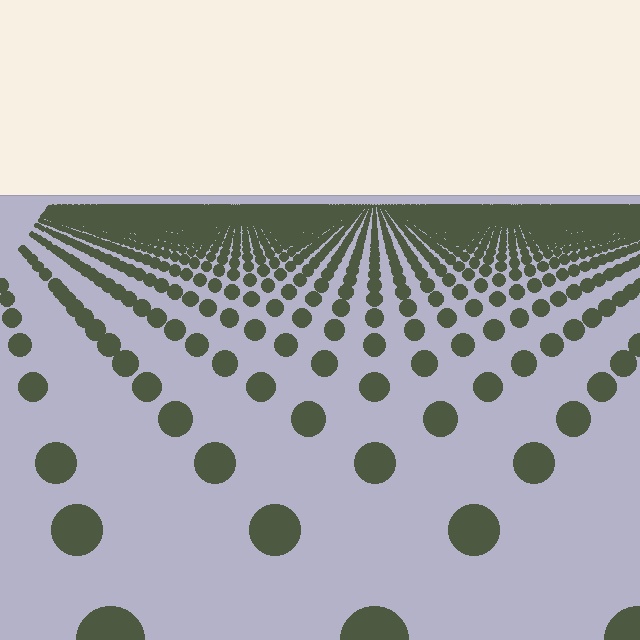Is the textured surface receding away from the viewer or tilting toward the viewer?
The surface is receding away from the viewer. Texture elements get smaller and denser toward the top.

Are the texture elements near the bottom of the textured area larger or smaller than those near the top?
Larger. Near the bottom, elements are closer to the viewer and appear at a bigger on-screen size.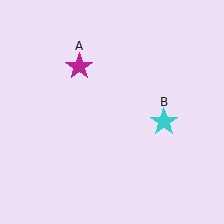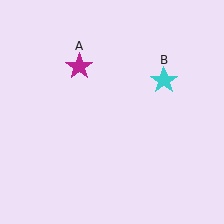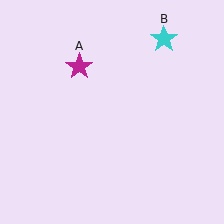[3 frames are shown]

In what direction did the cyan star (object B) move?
The cyan star (object B) moved up.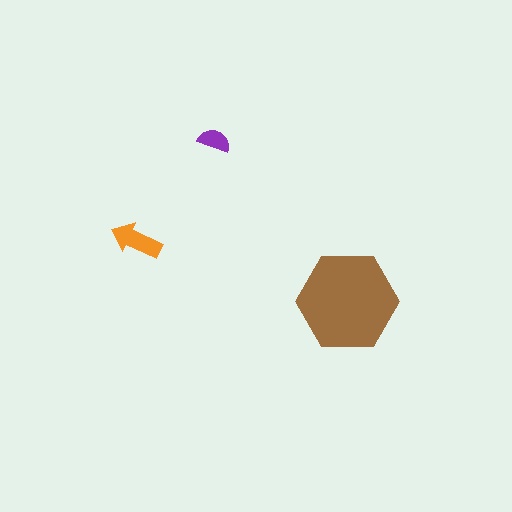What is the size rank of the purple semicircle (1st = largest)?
3rd.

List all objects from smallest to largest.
The purple semicircle, the orange arrow, the brown hexagon.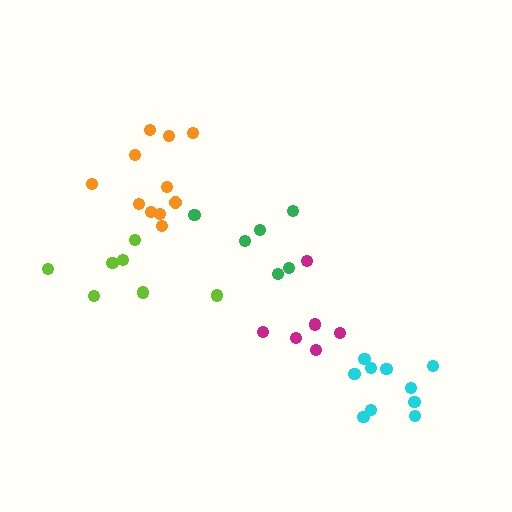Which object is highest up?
The orange cluster is topmost.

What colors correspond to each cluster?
The clusters are colored: magenta, cyan, lime, orange, green.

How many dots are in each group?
Group 1: 6 dots, Group 2: 10 dots, Group 3: 7 dots, Group 4: 11 dots, Group 5: 6 dots (40 total).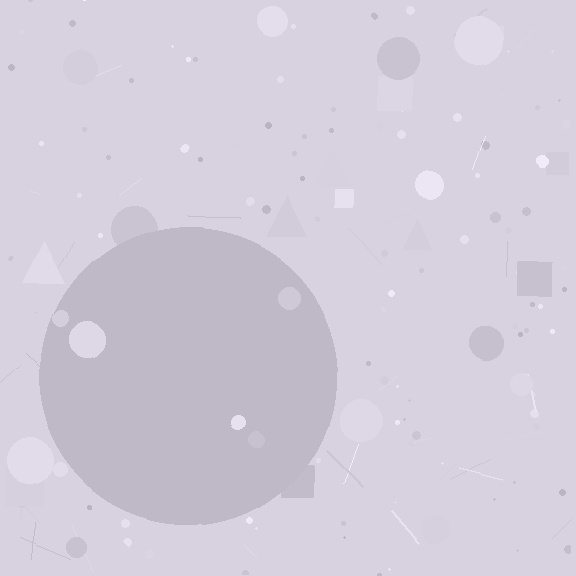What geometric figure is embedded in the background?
A circle is embedded in the background.